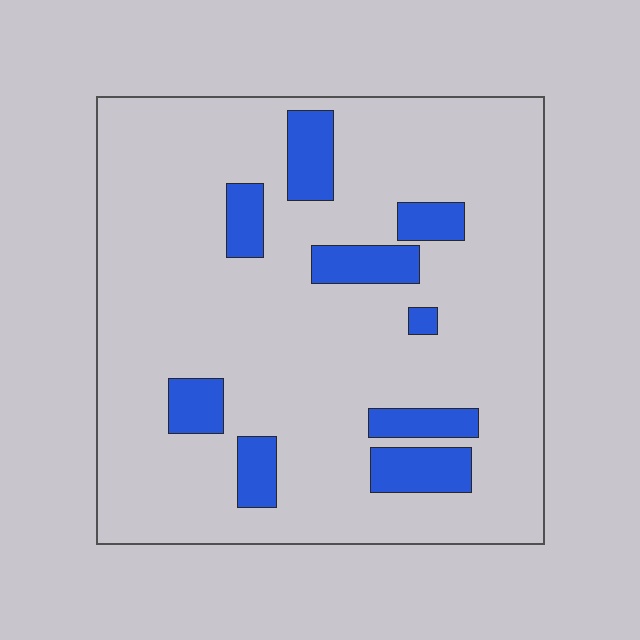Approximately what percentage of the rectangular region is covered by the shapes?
Approximately 15%.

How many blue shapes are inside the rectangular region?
9.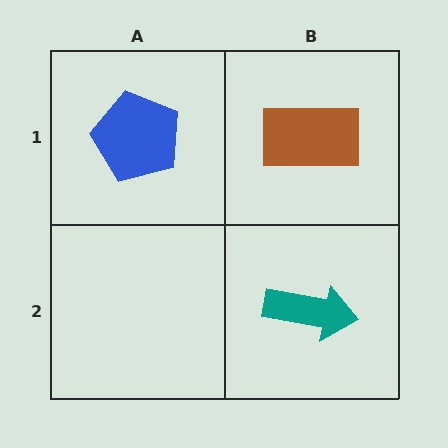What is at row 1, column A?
A blue pentagon.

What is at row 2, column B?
A teal arrow.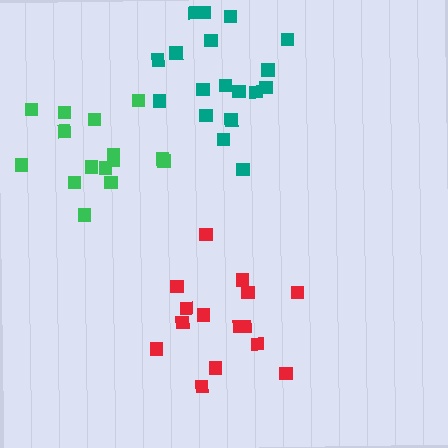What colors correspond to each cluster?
The clusters are colored: red, teal, green.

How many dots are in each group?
Group 1: 15 dots, Group 2: 18 dots, Group 3: 15 dots (48 total).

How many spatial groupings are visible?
There are 3 spatial groupings.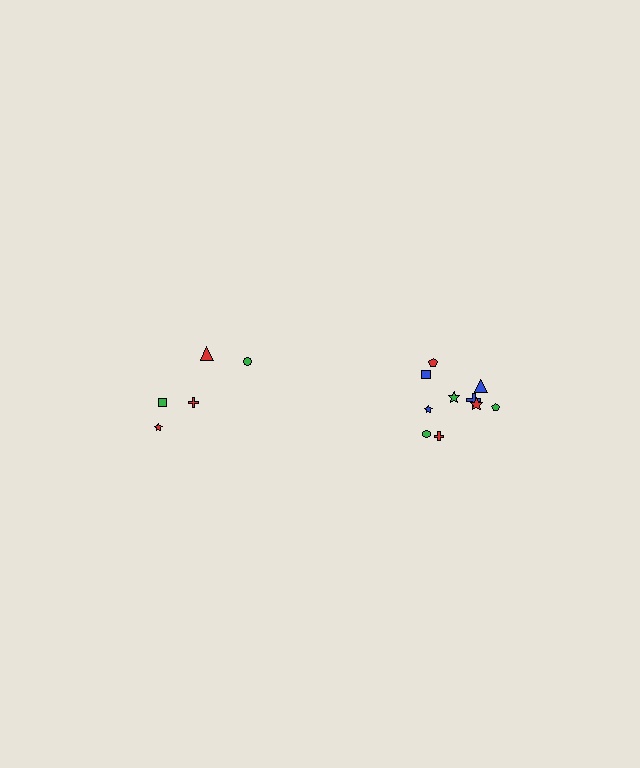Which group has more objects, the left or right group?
The right group.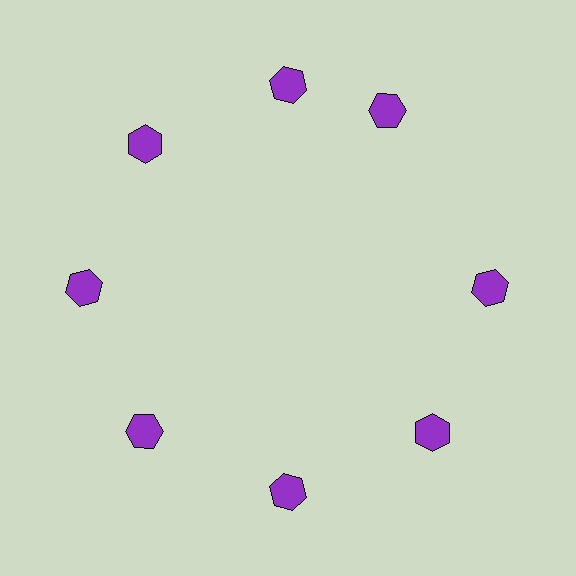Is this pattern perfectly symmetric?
No. The 8 purple hexagons are arranged in a ring, but one element near the 2 o'clock position is rotated out of alignment along the ring, breaking the 8-fold rotational symmetry.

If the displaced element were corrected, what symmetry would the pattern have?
It would have 8-fold rotational symmetry — the pattern would map onto itself every 45 degrees.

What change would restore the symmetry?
The symmetry would be restored by rotating it back into even spacing with its neighbors so that all 8 hexagons sit at equal angles and equal distance from the center.